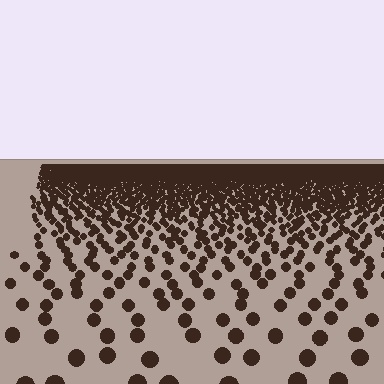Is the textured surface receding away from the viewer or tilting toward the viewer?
The surface is receding away from the viewer. Texture elements get smaller and denser toward the top.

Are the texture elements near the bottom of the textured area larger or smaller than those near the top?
Larger. Near the bottom, elements are closer to the viewer and appear at a bigger on-screen size.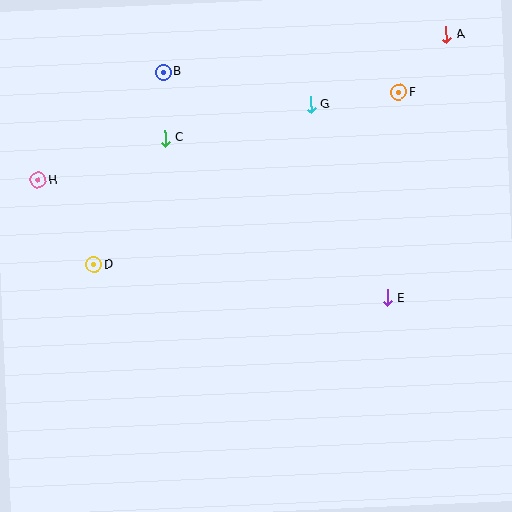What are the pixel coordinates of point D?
Point D is at (94, 265).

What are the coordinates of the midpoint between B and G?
The midpoint between B and G is at (237, 88).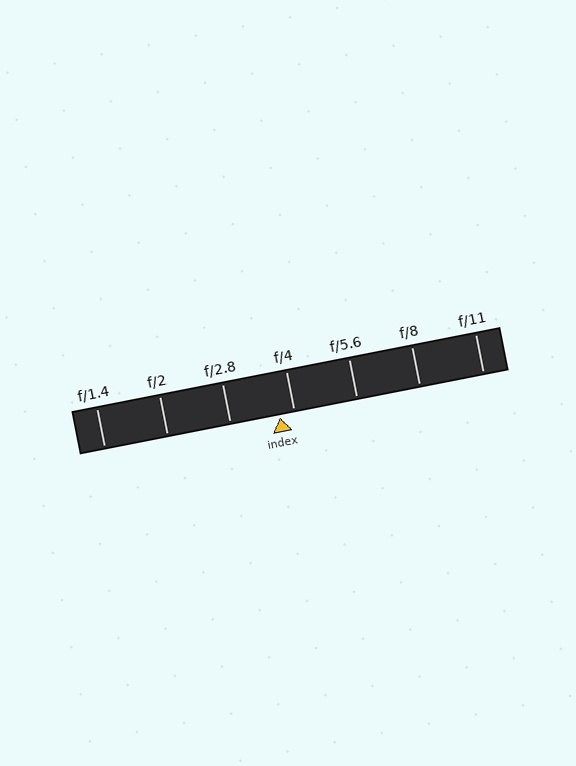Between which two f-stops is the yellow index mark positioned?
The index mark is between f/2.8 and f/4.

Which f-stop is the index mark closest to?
The index mark is closest to f/4.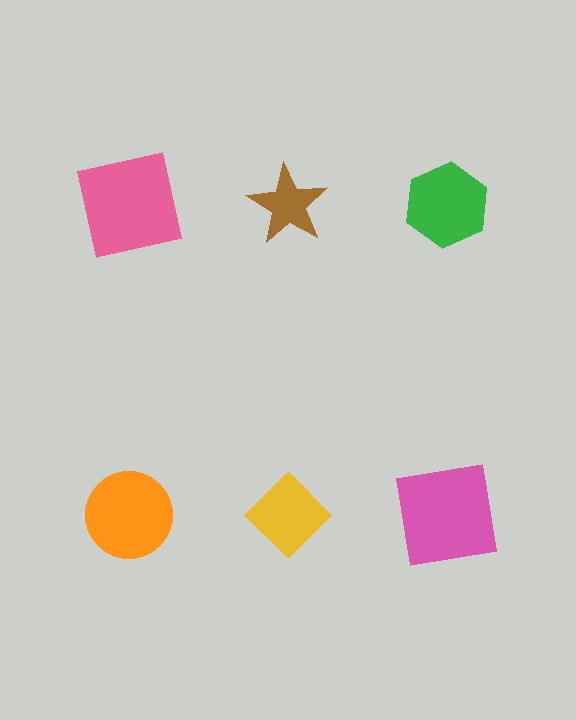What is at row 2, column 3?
A pink square.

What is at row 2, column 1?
An orange circle.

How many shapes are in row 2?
3 shapes.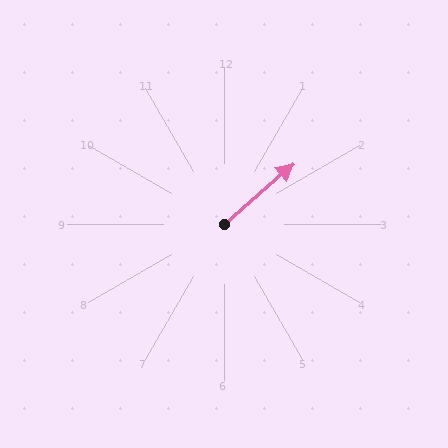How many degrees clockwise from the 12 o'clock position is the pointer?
Approximately 49 degrees.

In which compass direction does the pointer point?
Northeast.